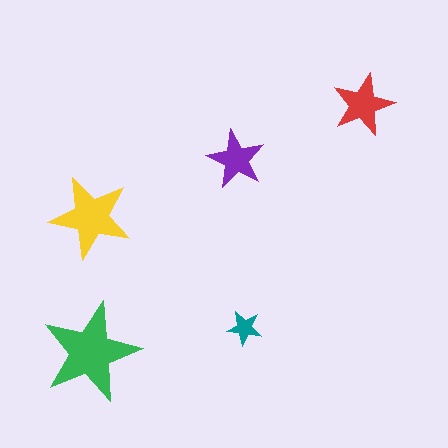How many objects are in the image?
There are 5 objects in the image.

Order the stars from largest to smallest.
the green one, the yellow one, the red one, the purple one, the teal one.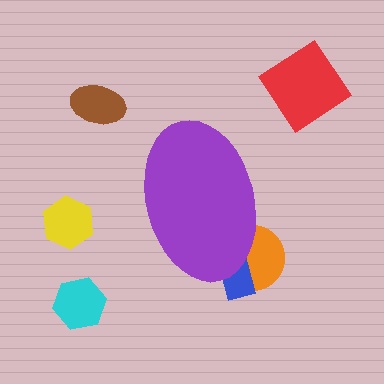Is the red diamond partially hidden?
No, the red diamond is fully visible.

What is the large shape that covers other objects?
A purple ellipse.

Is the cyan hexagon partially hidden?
No, the cyan hexagon is fully visible.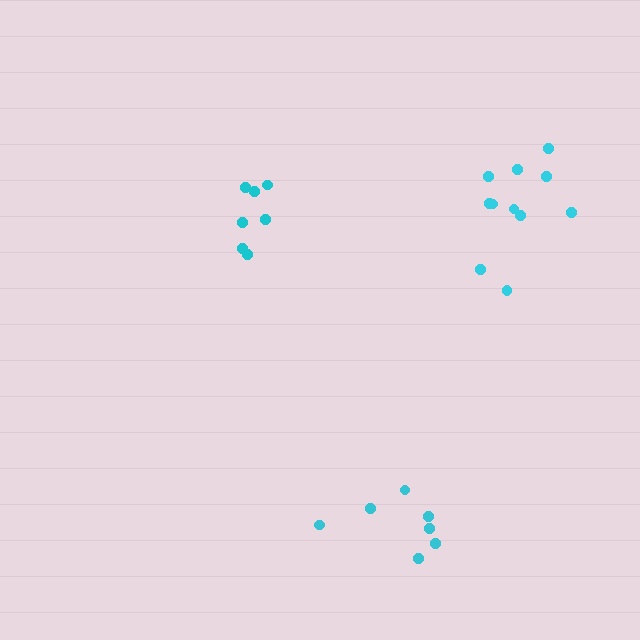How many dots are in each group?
Group 1: 7 dots, Group 2: 7 dots, Group 3: 11 dots (25 total).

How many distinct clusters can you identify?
There are 3 distinct clusters.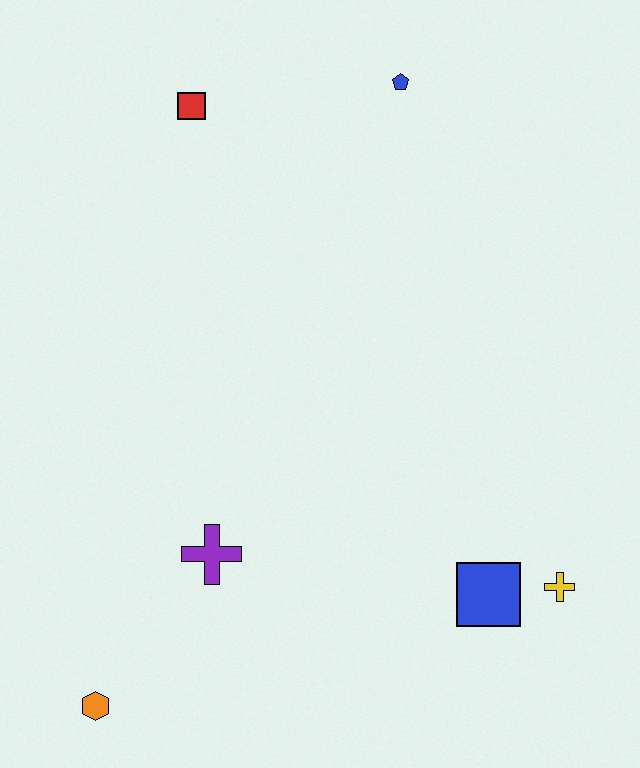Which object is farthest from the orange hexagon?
The blue pentagon is farthest from the orange hexagon.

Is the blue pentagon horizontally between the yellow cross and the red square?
Yes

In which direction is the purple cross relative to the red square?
The purple cross is below the red square.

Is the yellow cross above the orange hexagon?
Yes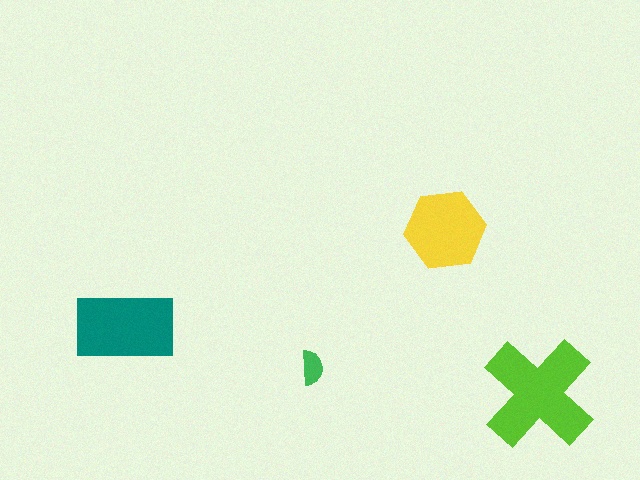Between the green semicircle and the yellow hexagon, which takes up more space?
The yellow hexagon.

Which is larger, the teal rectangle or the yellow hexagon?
The teal rectangle.